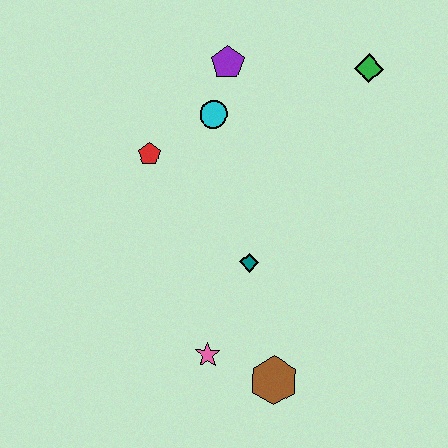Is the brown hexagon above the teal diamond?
No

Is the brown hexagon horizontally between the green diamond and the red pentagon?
Yes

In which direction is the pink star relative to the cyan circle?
The pink star is below the cyan circle.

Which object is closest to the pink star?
The brown hexagon is closest to the pink star.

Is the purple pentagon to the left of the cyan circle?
No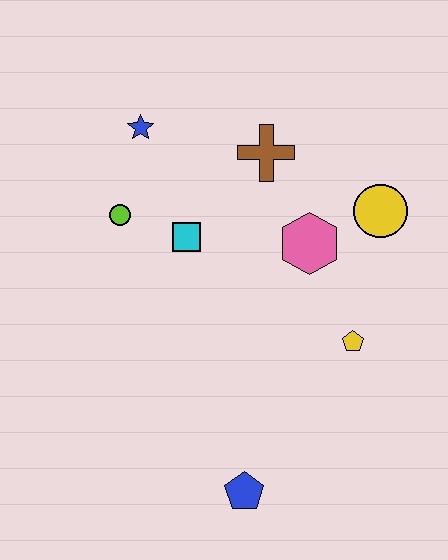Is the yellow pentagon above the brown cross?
No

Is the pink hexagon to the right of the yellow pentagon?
No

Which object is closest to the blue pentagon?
The yellow pentagon is closest to the blue pentagon.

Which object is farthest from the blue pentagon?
The blue star is farthest from the blue pentagon.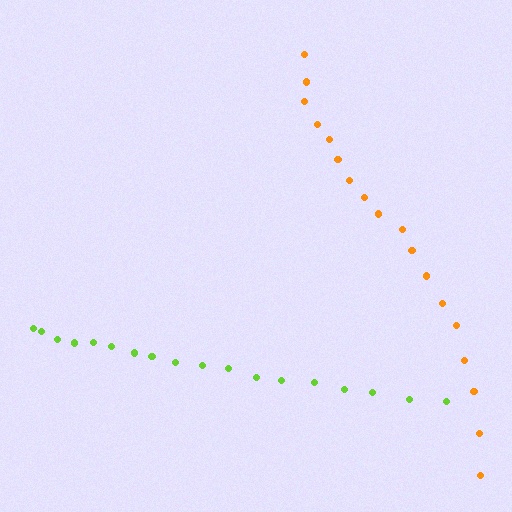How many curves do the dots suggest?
There are 2 distinct paths.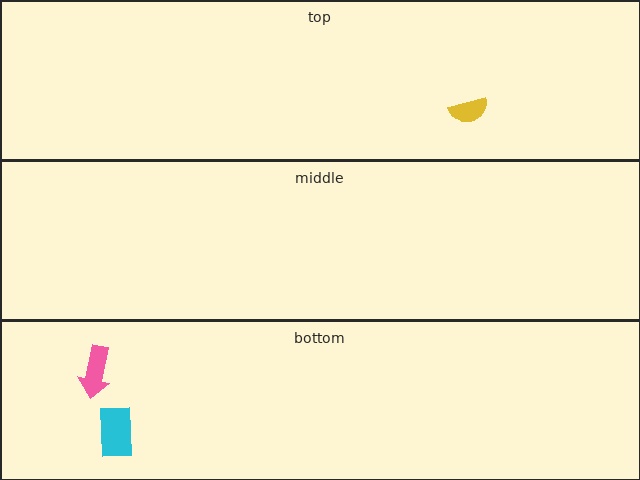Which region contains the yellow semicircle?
The top region.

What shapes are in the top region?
The yellow semicircle.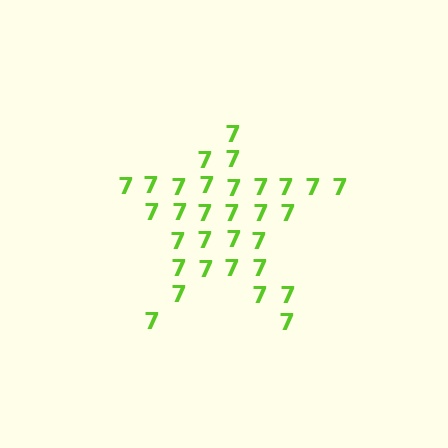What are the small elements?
The small elements are digit 7's.